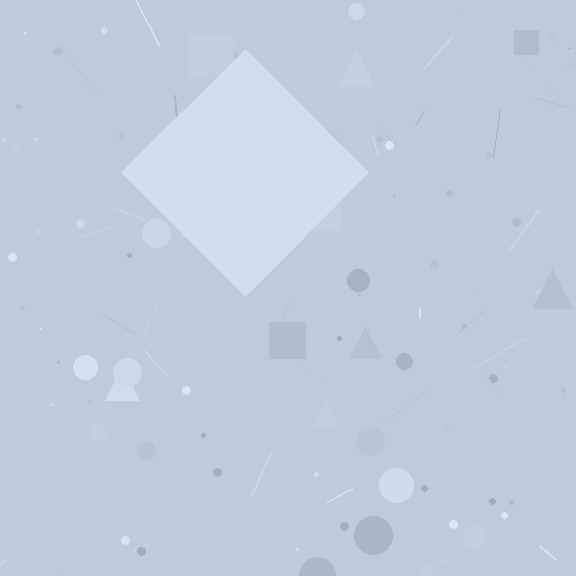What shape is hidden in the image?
A diamond is hidden in the image.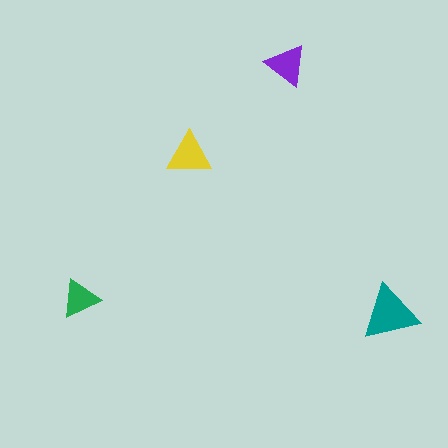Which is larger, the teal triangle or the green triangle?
The teal one.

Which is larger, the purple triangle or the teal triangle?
The teal one.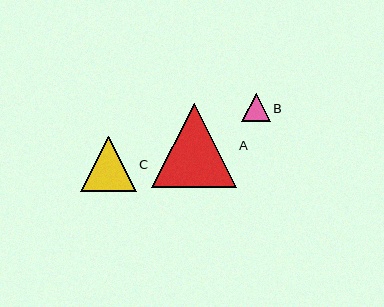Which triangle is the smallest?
Triangle B is the smallest with a size of approximately 28 pixels.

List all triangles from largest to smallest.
From largest to smallest: A, C, B.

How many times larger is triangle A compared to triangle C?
Triangle A is approximately 1.5 times the size of triangle C.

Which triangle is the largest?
Triangle A is the largest with a size of approximately 84 pixels.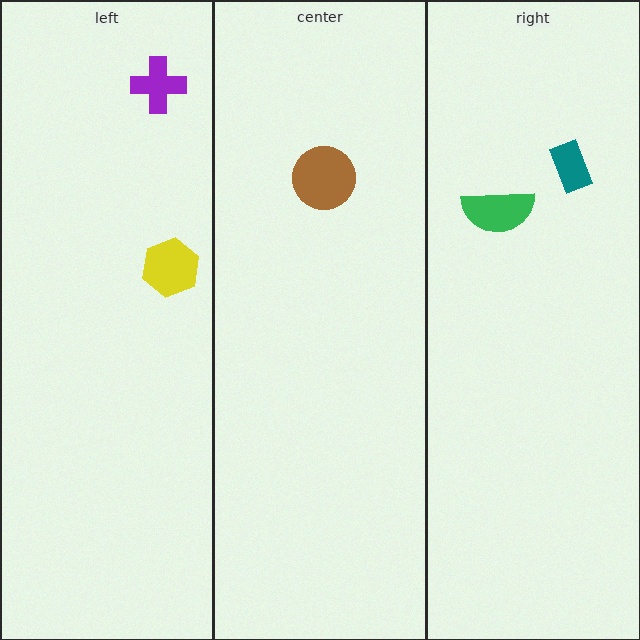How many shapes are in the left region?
2.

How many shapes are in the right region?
2.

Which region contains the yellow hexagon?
The left region.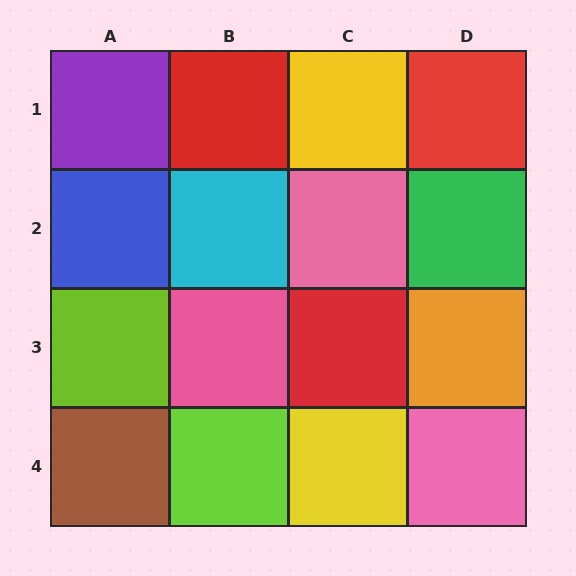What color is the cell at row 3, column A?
Lime.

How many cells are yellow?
2 cells are yellow.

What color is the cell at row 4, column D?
Pink.